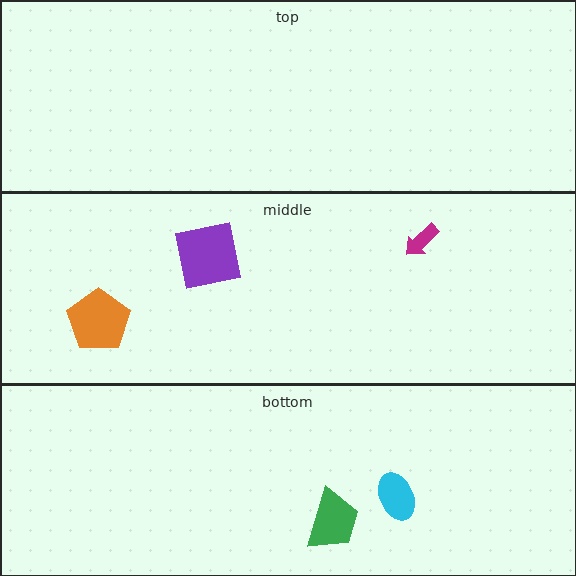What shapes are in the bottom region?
The cyan ellipse, the green trapezoid.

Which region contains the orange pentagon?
The middle region.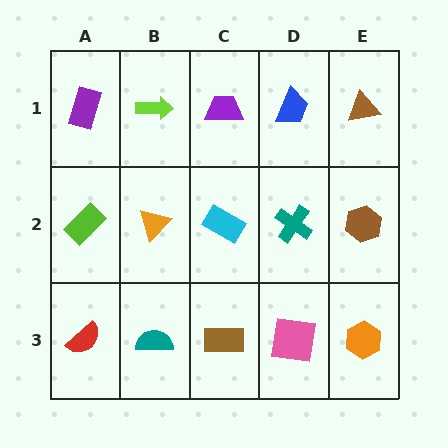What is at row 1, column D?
A blue trapezoid.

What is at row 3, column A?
A red semicircle.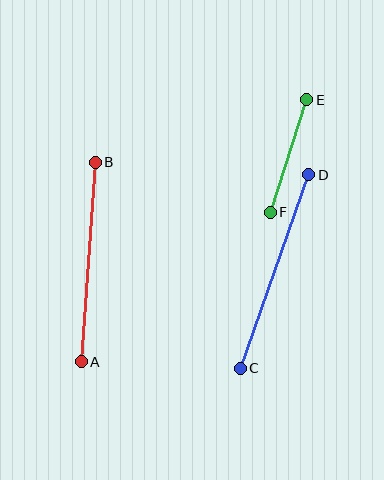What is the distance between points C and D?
The distance is approximately 205 pixels.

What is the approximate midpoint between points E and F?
The midpoint is at approximately (288, 156) pixels.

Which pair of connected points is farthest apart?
Points C and D are farthest apart.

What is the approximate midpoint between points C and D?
The midpoint is at approximately (274, 271) pixels.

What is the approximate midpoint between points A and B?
The midpoint is at approximately (88, 262) pixels.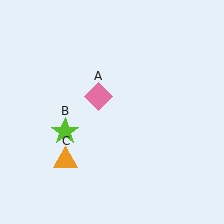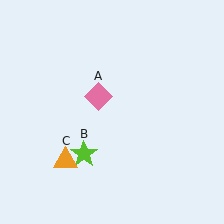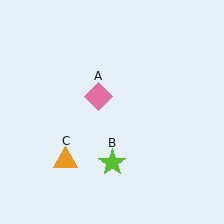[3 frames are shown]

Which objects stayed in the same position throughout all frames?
Pink diamond (object A) and orange triangle (object C) remained stationary.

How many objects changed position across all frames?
1 object changed position: lime star (object B).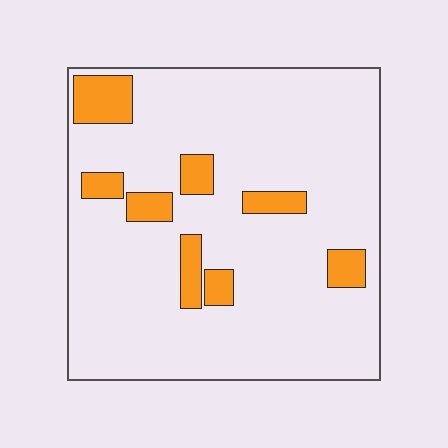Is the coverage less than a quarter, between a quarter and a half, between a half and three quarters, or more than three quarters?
Less than a quarter.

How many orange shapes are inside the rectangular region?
8.